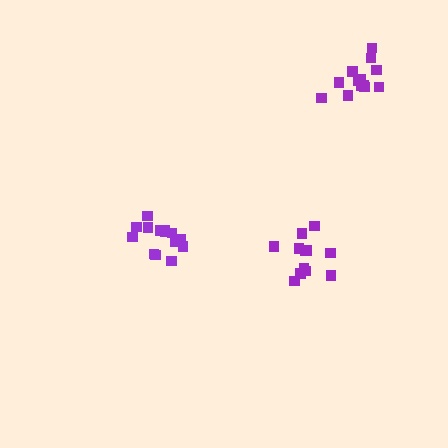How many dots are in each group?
Group 1: 14 dots, Group 2: 12 dots, Group 3: 13 dots (39 total).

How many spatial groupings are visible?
There are 3 spatial groupings.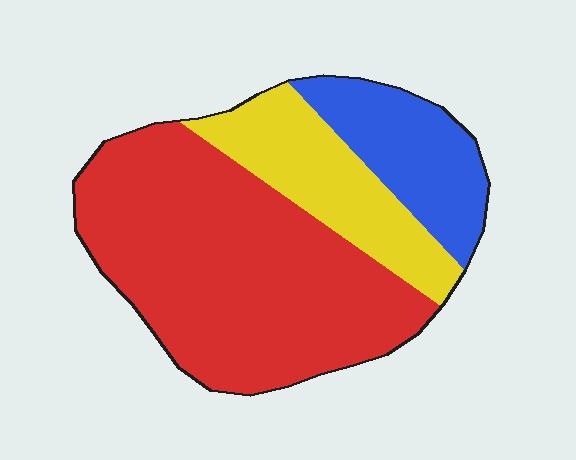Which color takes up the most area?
Red, at roughly 60%.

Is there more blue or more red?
Red.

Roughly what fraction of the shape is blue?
Blue covers roughly 20% of the shape.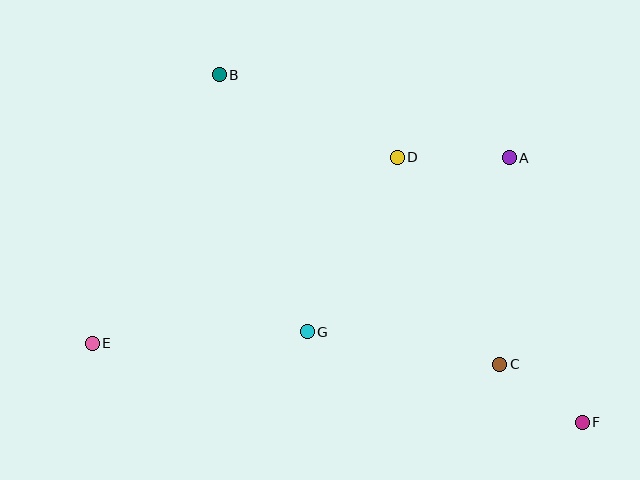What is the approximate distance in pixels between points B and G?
The distance between B and G is approximately 272 pixels.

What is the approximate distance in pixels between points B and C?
The distance between B and C is approximately 403 pixels.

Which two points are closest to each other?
Points C and F are closest to each other.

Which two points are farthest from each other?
Points B and F are farthest from each other.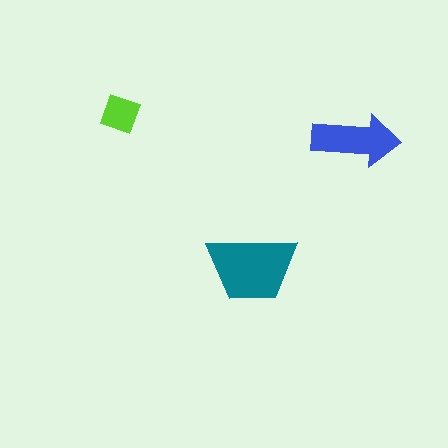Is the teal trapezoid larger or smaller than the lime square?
Larger.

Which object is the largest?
The teal trapezoid.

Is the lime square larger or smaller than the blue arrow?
Smaller.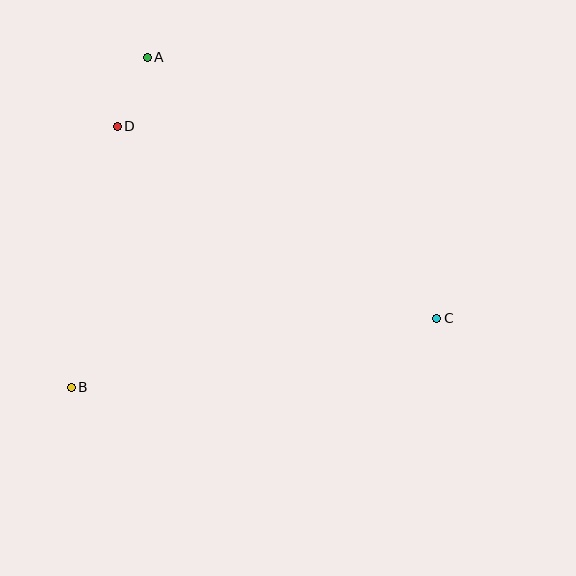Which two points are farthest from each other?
Points A and C are farthest from each other.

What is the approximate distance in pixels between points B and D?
The distance between B and D is approximately 265 pixels.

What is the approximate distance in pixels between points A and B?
The distance between A and B is approximately 339 pixels.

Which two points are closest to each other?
Points A and D are closest to each other.